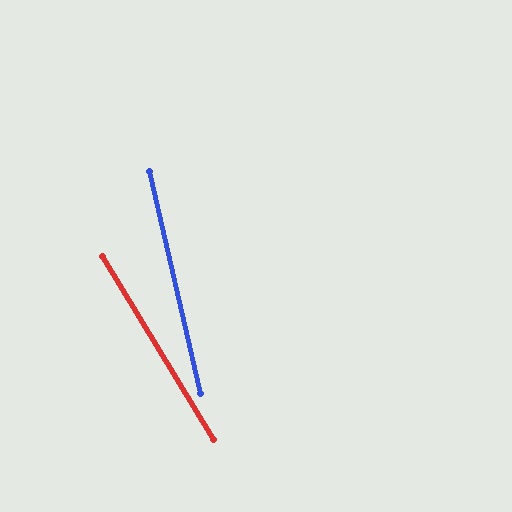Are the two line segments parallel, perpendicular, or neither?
Neither parallel nor perpendicular — they differ by about 18°.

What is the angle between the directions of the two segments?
Approximately 18 degrees.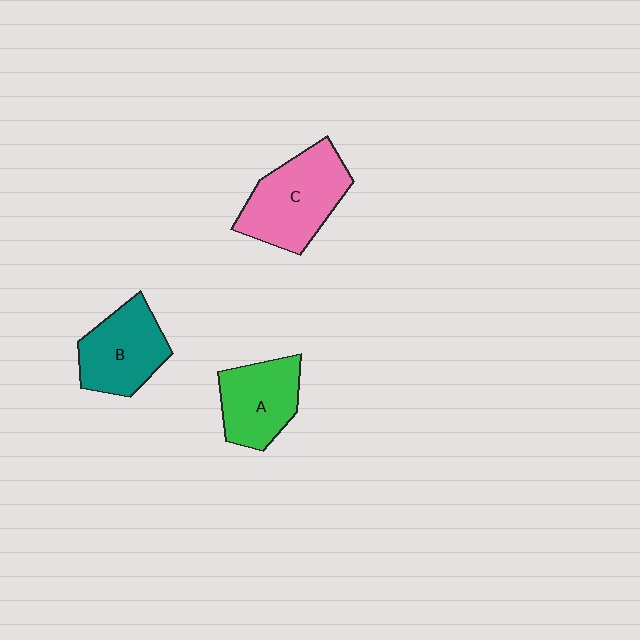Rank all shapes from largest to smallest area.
From largest to smallest: C (pink), B (teal), A (green).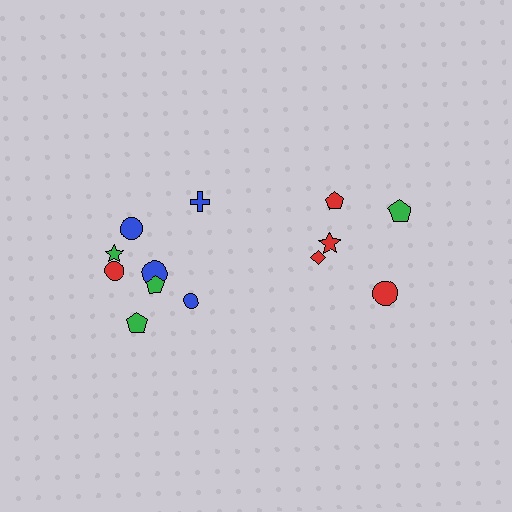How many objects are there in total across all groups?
There are 13 objects.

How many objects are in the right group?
There are 5 objects.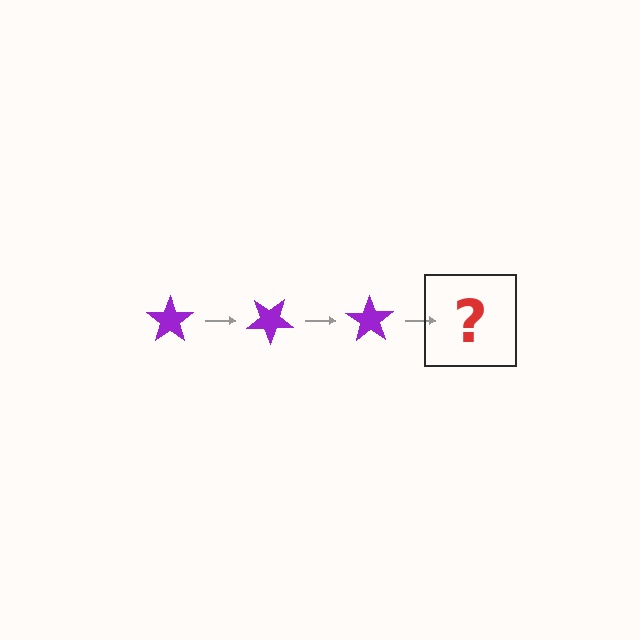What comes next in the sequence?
The next element should be a purple star rotated 105 degrees.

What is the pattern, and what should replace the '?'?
The pattern is that the star rotates 35 degrees each step. The '?' should be a purple star rotated 105 degrees.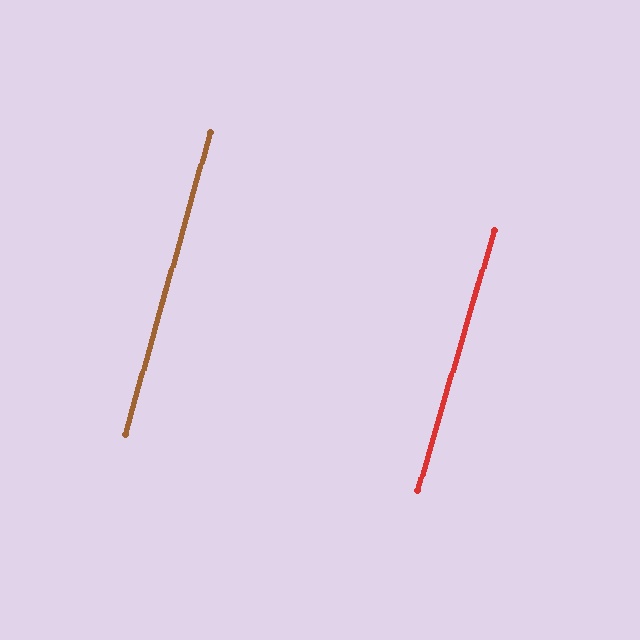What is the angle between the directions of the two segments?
Approximately 1 degree.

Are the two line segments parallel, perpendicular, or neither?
Parallel — their directions differ by only 0.8°.